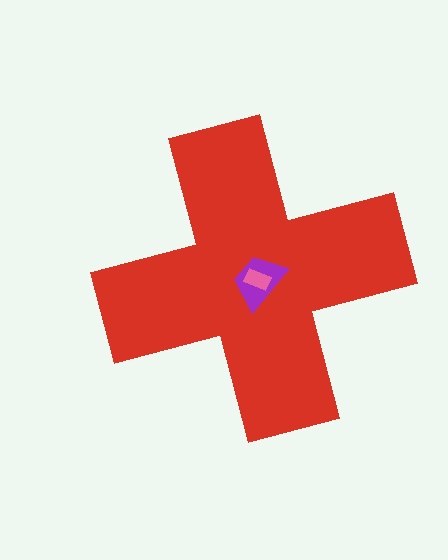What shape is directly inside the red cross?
The purple trapezoid.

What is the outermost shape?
The red cross.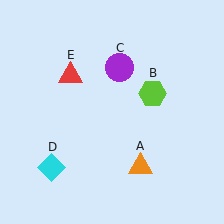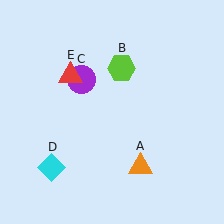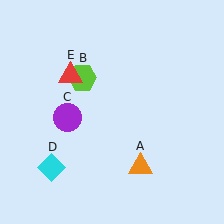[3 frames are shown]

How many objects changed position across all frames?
2 objects changed position: lime hexagon (object B), purple circle (object C).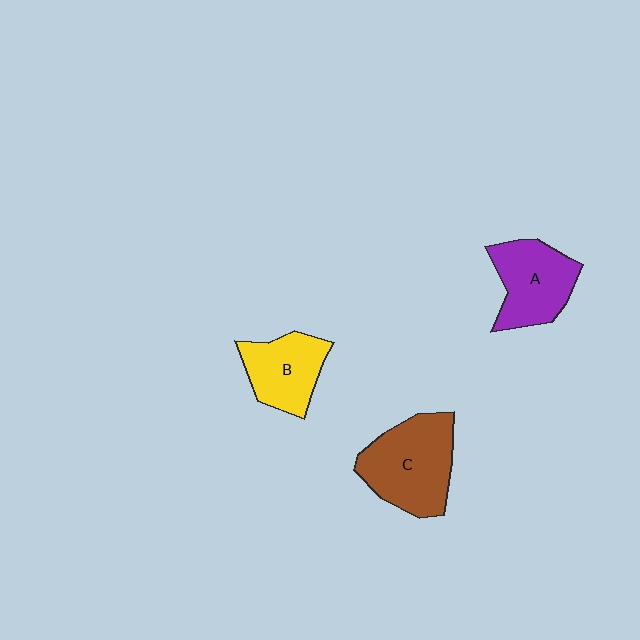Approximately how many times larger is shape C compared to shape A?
Approximately 1.3 times.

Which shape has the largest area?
Shape C (brown).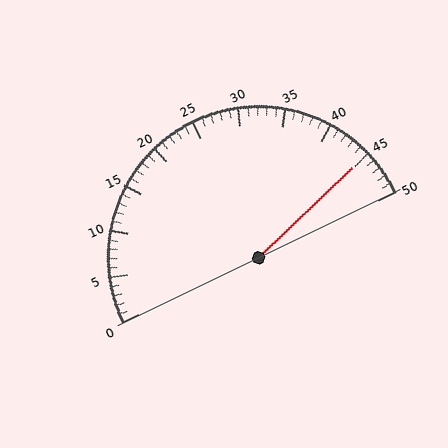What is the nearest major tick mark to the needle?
The nearest major tick mark is 45.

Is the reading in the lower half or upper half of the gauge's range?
The reading is in the upper half of the range (0 to 50).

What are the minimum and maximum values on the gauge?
The gauge ranges from 0 to 50.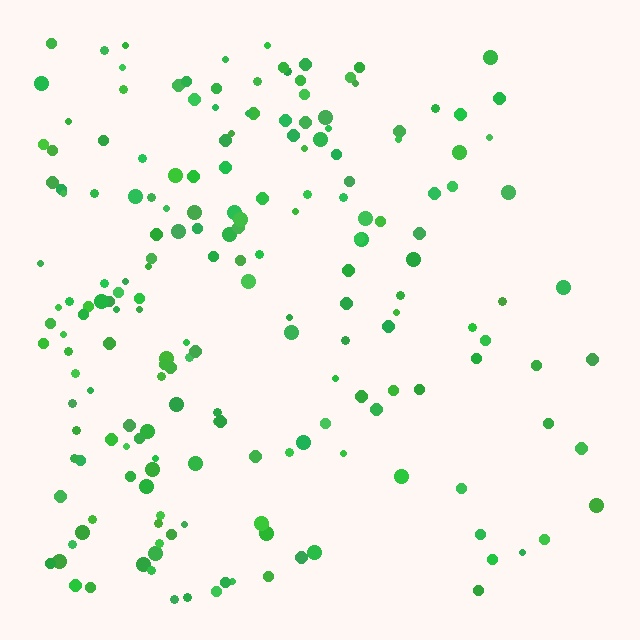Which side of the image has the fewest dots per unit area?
The right.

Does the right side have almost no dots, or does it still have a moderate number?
Still a moderate number, just noticeably fewer than the left.